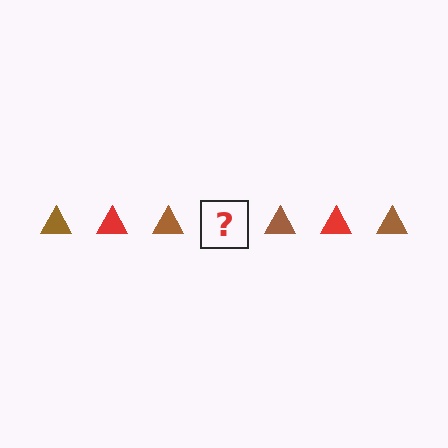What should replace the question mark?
The question mark should be replaced with a red triangle.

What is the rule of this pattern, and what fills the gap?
The rule is that the pattern cycles through brown, red triangles. The gap should be filled with a red triangle.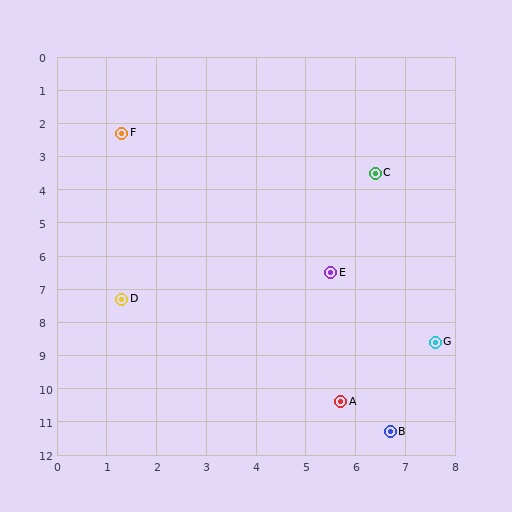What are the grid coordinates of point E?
Point E is at approximately (5.5, 6.5).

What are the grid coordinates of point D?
Point D is at approximately (1.3, 7.3).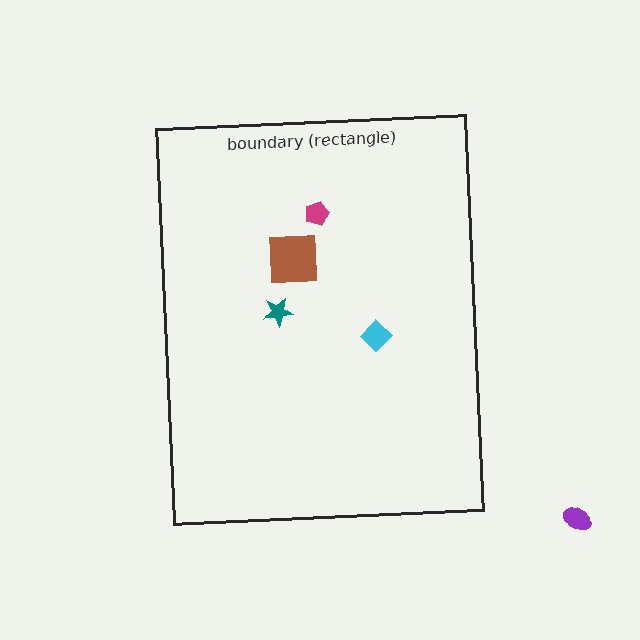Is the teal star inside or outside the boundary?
Inside.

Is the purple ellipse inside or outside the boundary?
Outside.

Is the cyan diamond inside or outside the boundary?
Inside.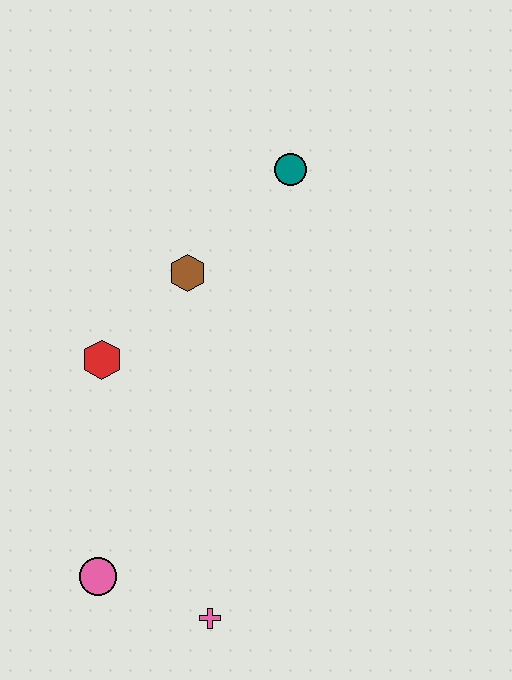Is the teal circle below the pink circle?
No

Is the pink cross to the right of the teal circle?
No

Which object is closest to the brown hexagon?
The red hexagon is closest to the brown hexagon.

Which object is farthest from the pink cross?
The teal circle is farthest from the pink cross.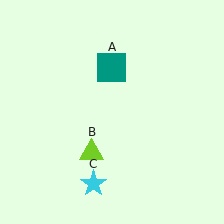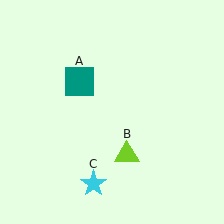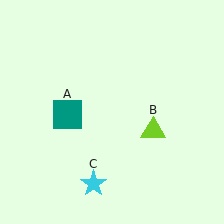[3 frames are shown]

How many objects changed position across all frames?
2 objects changed position: teal square (object A), lime triangle (object B).